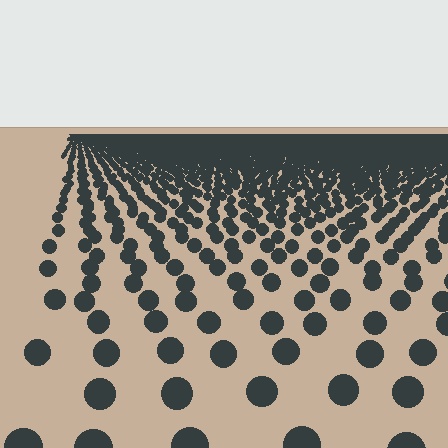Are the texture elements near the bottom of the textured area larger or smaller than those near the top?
Larger. Near the bottom, elements are closer to the viewer and appear at a bigger on-screen size.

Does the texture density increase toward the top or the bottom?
Density increases toward the top.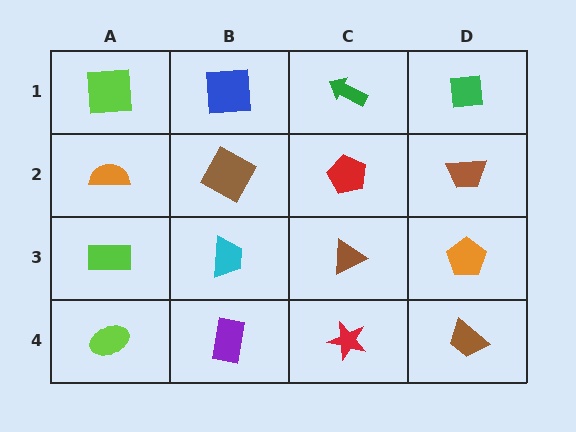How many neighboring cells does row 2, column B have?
4.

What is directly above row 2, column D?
A green square.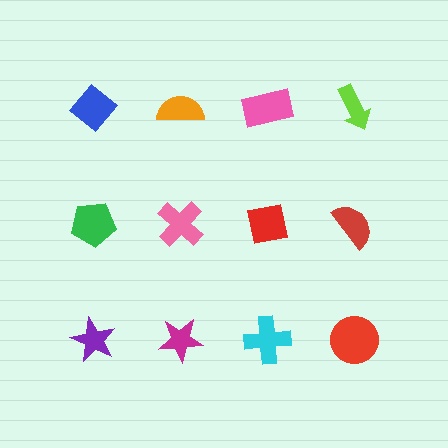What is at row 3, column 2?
A magenta star.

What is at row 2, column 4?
A red semicircle.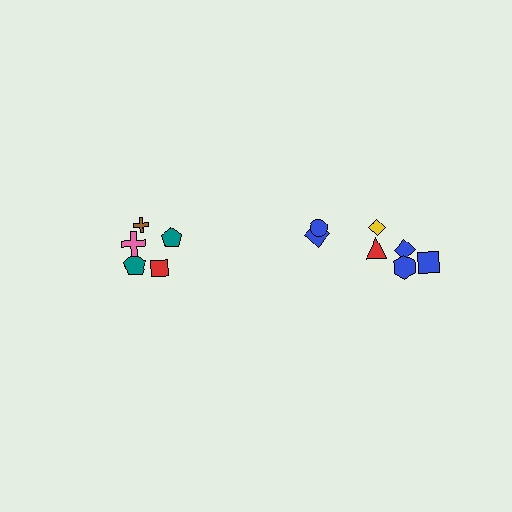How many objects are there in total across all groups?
There are 12 objects.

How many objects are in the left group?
There are 5 objects.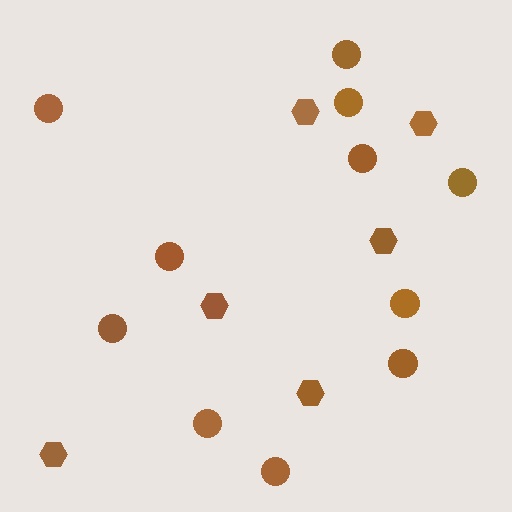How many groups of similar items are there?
There are 2 groups: one group of hexagons (6) and one group of circles (11).